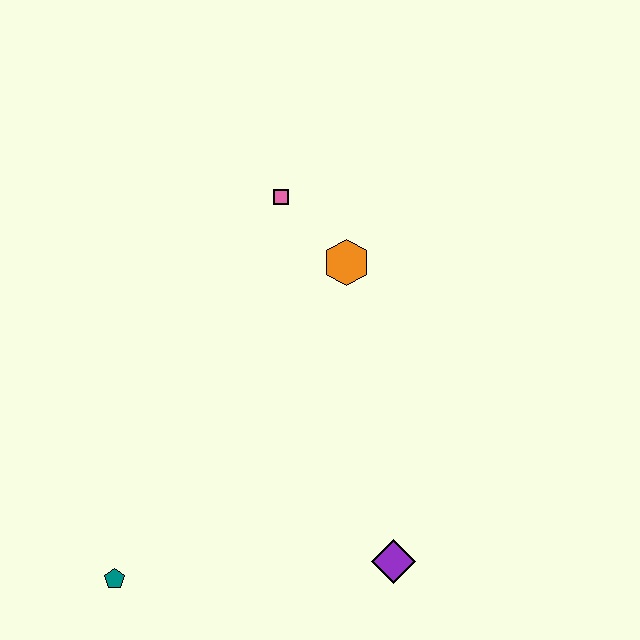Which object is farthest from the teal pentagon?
The pink square is farthest from the teal pentagon.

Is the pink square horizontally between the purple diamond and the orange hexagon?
No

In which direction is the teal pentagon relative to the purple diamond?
The teal pentagon is to the left of the purple diamond.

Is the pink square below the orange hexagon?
No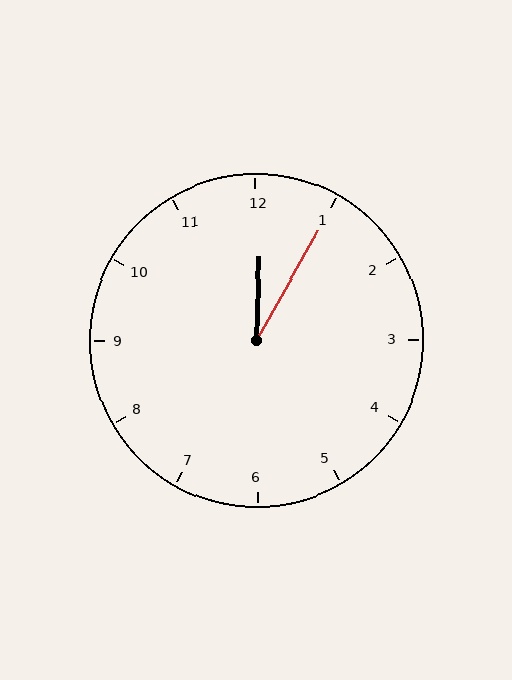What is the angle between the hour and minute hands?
Approximately 28 degrees.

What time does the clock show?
12:05.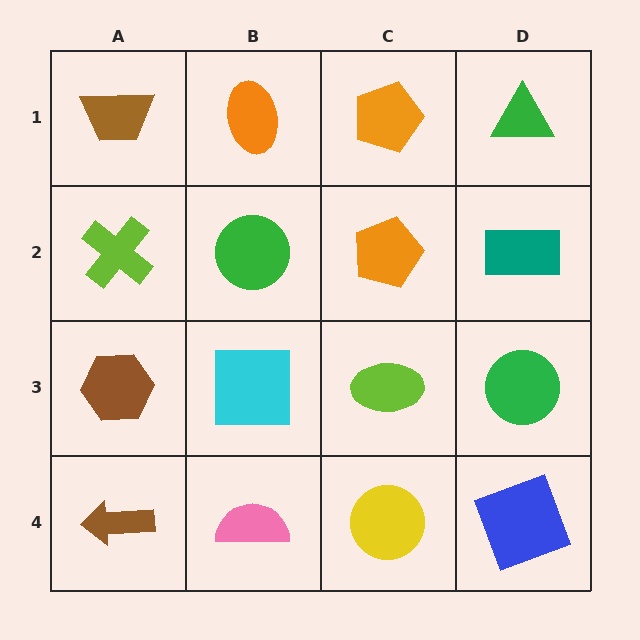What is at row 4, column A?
A brown arrow.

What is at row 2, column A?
A lime cross.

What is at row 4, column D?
A blue square.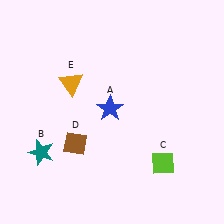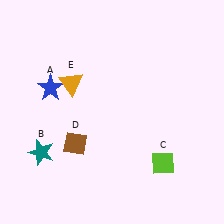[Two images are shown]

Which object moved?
The blue star (A) moved left.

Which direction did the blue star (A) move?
The blue star (A) moved left.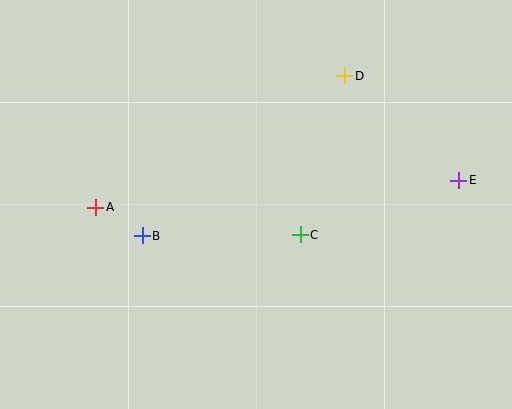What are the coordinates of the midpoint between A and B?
The midpoint between A and B is at (119, 222).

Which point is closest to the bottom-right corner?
Point E is closest to the bottom-right corner.